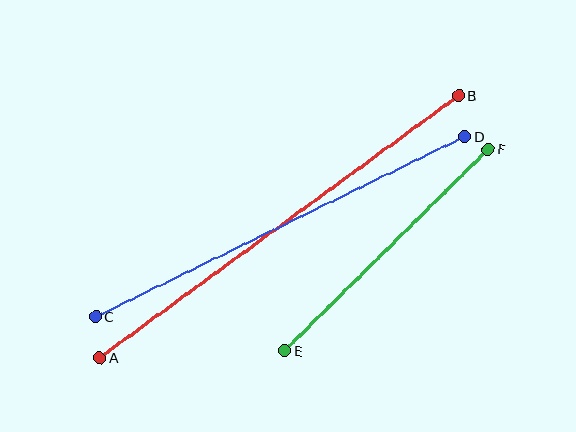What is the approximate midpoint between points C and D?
The midpoint is at approximately (280, 226) pixels.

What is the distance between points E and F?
The distance is approximately 286 pixels.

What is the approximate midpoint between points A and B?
The midpoint is at approximately (279, 227) pixels.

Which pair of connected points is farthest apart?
Points A and B are farthest apart.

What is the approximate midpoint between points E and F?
The midpoint is at approximately (386, 250) pixels.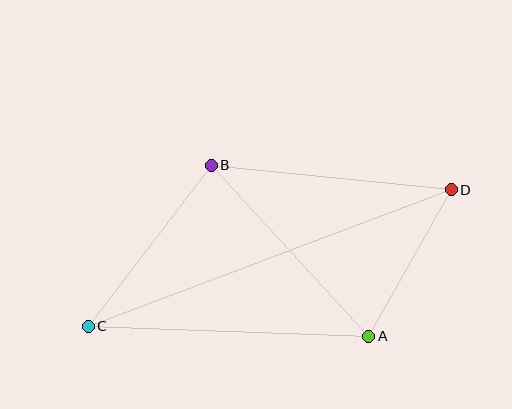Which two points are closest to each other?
Points A and D are closest to each other.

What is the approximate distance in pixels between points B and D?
The distance between B and D is approximately 241 pixels.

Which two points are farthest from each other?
Points C and D are farthest from each other.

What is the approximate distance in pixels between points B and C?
The distance between B and C is approximately 202 pixels.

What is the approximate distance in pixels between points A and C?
The distance between A and C is approximately 281 pixels.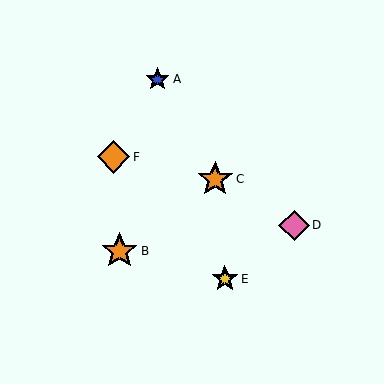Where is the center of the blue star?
The center of the blue star is at (158, 79).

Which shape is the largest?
The orange star (labeled B) is the largest.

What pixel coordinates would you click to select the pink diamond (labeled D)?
Click at (294, 226) to select the pink diamond D.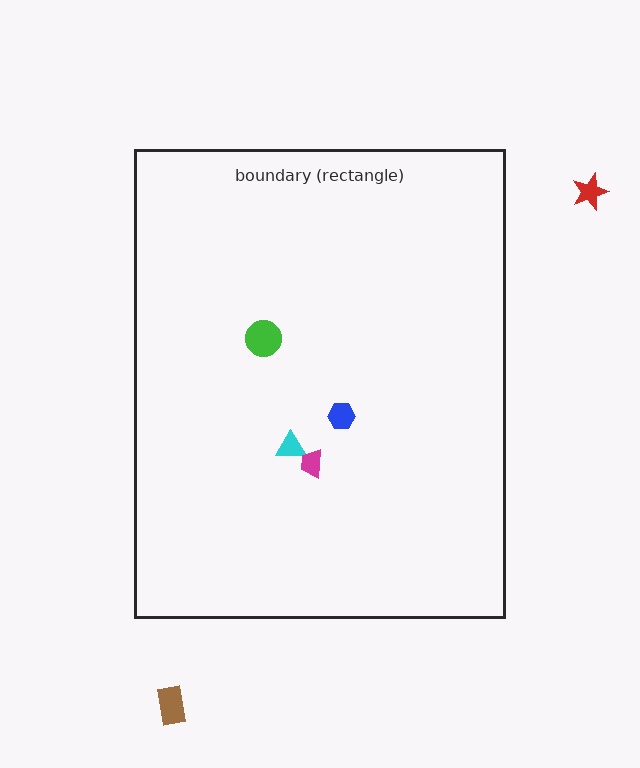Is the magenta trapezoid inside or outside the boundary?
Inside.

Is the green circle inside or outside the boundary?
Inside.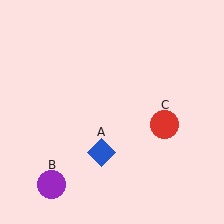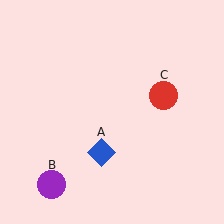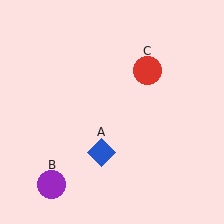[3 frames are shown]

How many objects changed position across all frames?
1 object changed position: red circle (object C).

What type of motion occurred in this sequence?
The red circle (object C) rotated counterclockwise around the center of the scene.